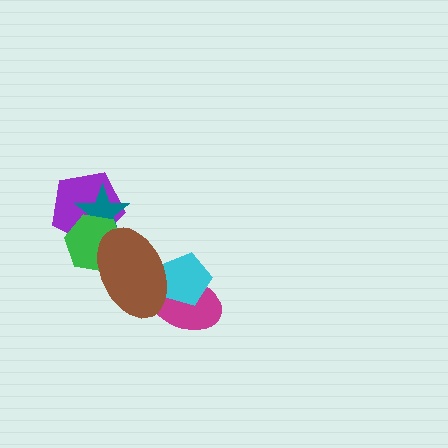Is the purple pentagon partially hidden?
Yes, it is partially covered by another shape.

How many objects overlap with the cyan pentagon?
2 objects overlap with the cyan pentagon.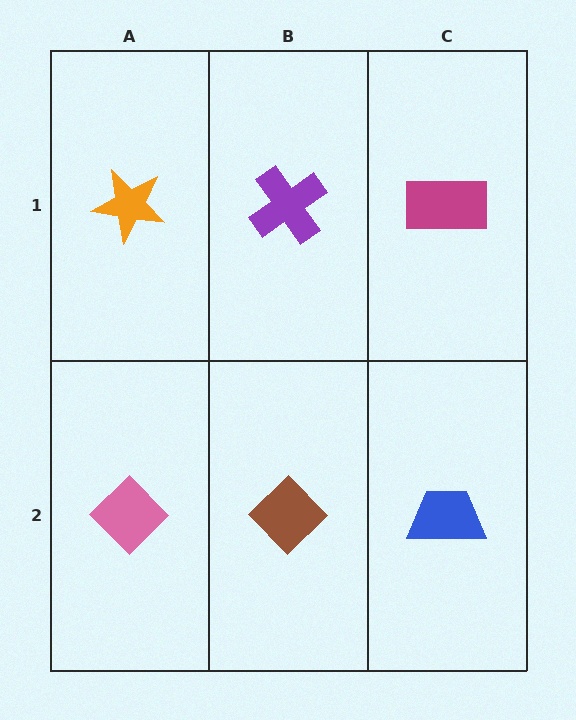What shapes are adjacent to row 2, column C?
A magenta rectangle (row 1, column C), a brown diamond (row 2, column B).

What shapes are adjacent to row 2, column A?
An orange star (row 1, column A), a brown diamond (row 2, column B).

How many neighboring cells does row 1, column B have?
3.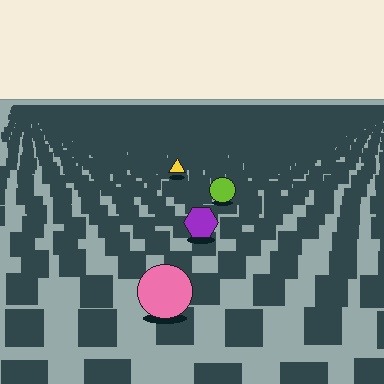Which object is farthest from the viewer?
The yellow triangle is farthest from the viewer. It appears smaller and the ground texture around it is denser.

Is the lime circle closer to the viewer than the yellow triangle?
Yes. The lime circle is closer — you can tell from the texture gradient: the ground texture is coarser near it.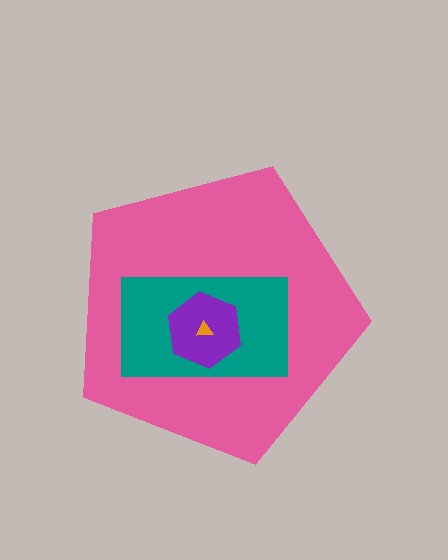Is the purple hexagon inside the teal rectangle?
Yes.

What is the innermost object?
The orange triangle.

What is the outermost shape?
The pink pentagon.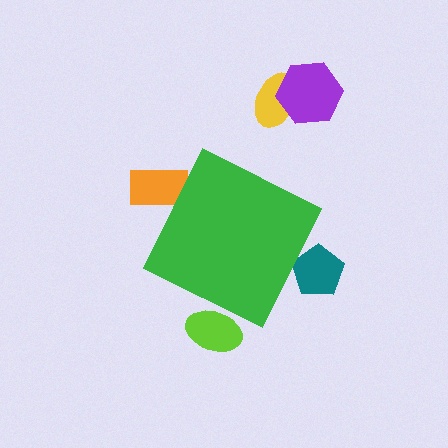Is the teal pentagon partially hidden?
Yes, the teal pentagon is partially hidden behind the green diamond.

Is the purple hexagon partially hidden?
No, the purple hexagon is fully visible.